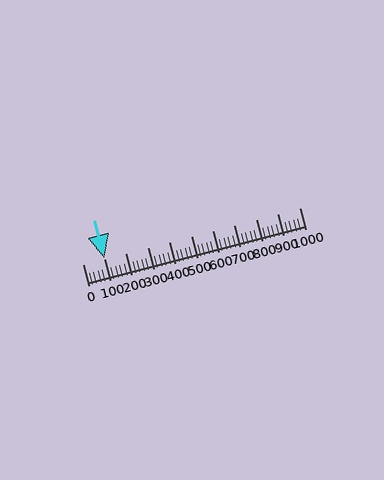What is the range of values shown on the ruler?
The ruler shows values from 0 to 1000.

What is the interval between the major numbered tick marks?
The major tick marks are spaced 100 units apart.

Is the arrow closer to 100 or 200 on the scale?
The arrow is closer to 100.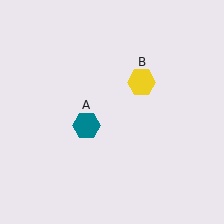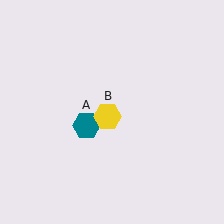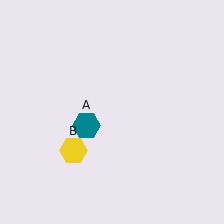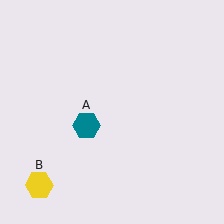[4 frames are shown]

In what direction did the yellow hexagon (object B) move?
The yellow hexagon (object B) moved down and to the left.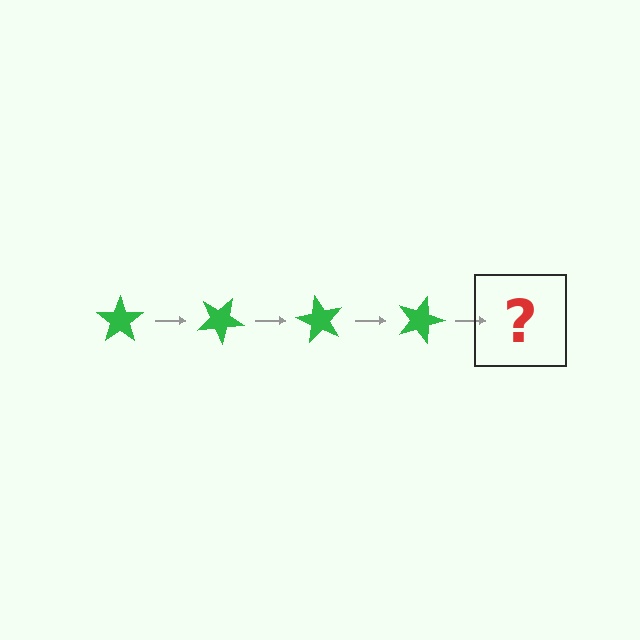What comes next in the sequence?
The next element should be a green star rotated 120 degrees.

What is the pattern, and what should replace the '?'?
The pattern is that the star rotates 30 degrees each step. The '?' should be a green star rotated 120 degrees.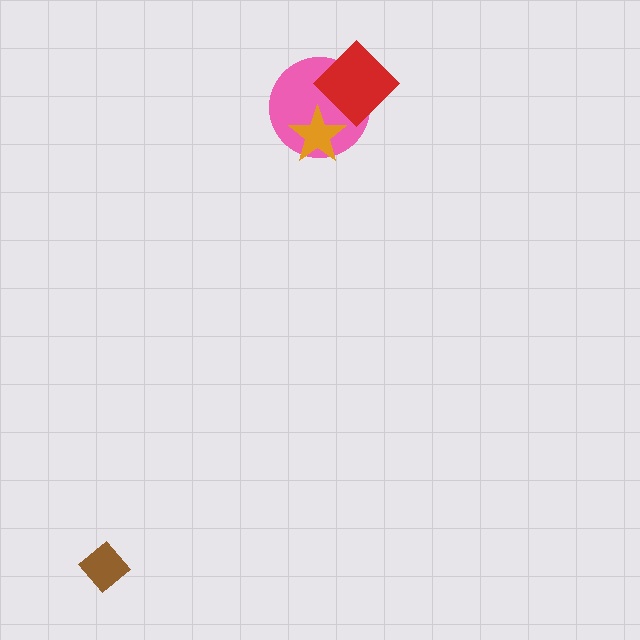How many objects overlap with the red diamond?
2 objects overlap with the red diamond.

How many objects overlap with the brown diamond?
0 objects overlap with the brown diamond.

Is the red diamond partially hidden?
Yes, it is partially covered by another shape.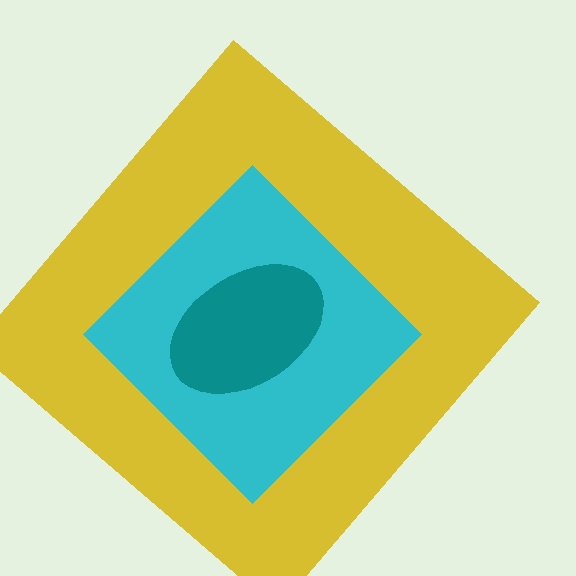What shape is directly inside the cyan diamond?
The teal ellipse.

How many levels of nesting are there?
3.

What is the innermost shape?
The teal ellipse.